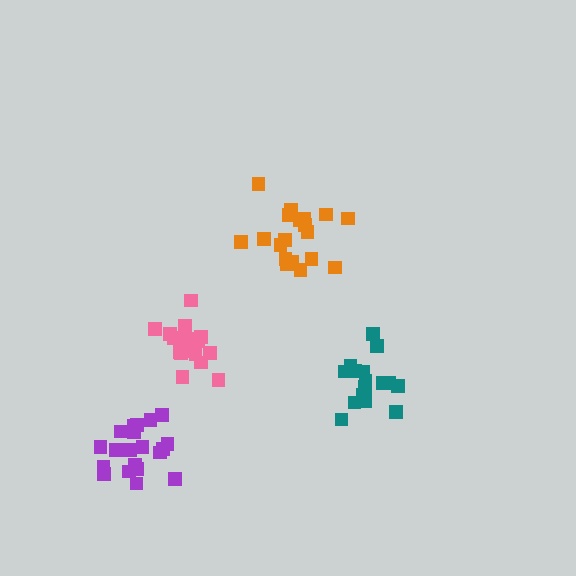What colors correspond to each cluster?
The clusters are colored: orange, pink, teal, purple.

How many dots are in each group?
Group 1: 19 dots, Group 2: 18 dots, Group 3: 16 dots, Group 4: 20 dots (73 total).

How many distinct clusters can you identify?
There are 4 distinct clusters.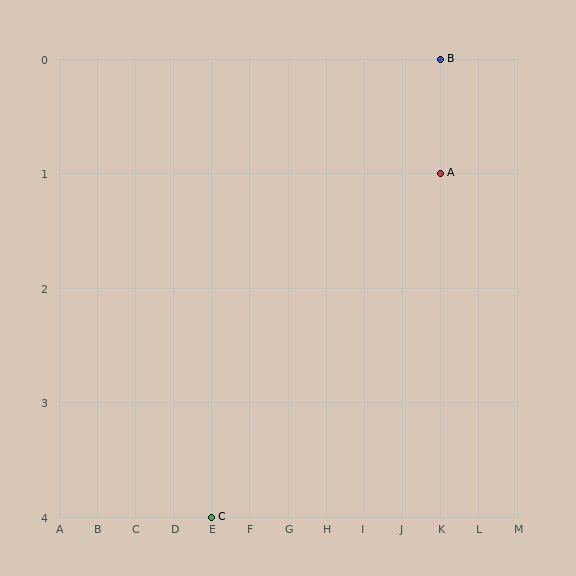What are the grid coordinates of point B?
Point B is at grid coordinates (K, 0).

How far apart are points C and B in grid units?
Points C and B are 6 columns and 4 rows apart (about 7.2 grid units diagonally).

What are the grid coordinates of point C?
Point C is at grid coordinates (E, 4).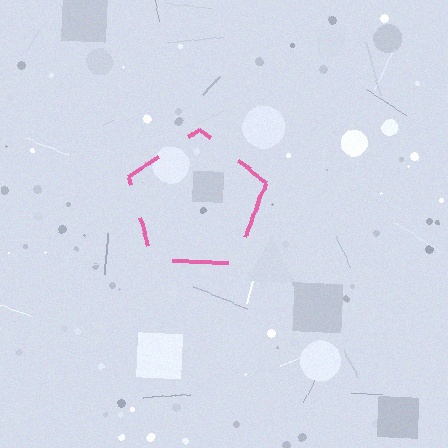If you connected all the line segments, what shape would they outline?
They would outline a pentagon.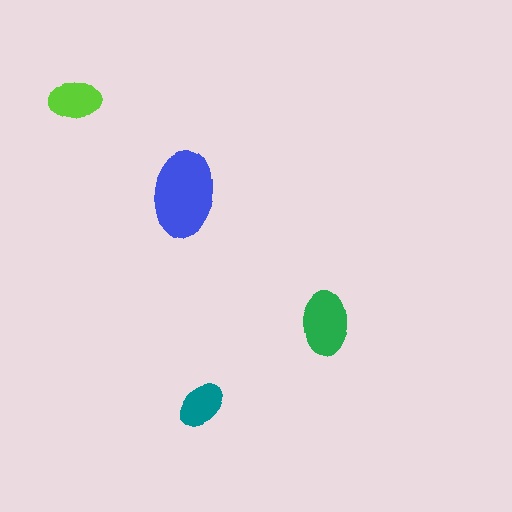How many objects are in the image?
There are 4 objects in the image.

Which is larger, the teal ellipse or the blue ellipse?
The blue one.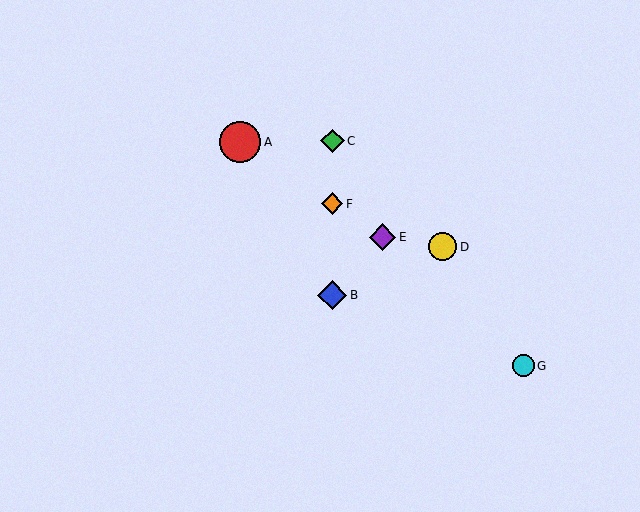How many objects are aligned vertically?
3 objects (B, C, F) are aligned vertically.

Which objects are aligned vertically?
Objects B, C, F are aligned vertically.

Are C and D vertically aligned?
No, C is at x≈332 and D is at x≈443.